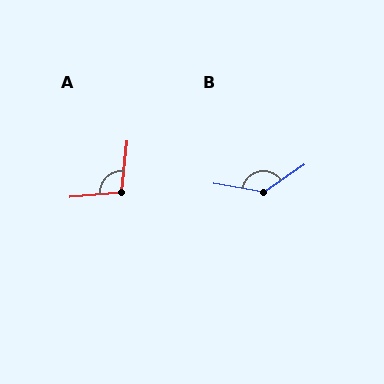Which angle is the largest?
B, at approximately 135 degrees.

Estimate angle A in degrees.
Approximately 101 degrees.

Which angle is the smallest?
A, at approximately 101 degrees.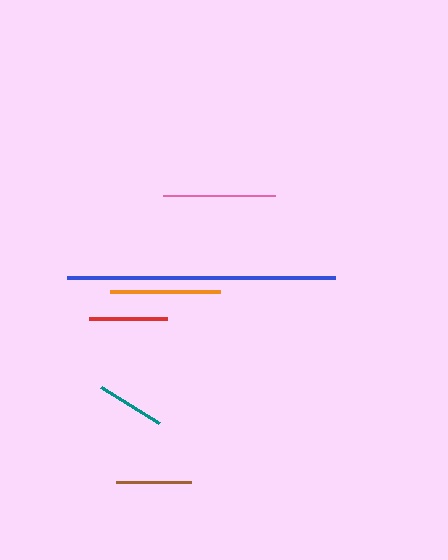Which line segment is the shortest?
The teal line is the shortest at approximately 68 pixels.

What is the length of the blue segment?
The blue segment is approximately 268 pixels long.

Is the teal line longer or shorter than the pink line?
The pink line is longer than the teal line.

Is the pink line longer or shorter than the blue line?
The blue line is longer than the pink line.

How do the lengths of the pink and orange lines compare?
The pink and orange lines are approximately the same length.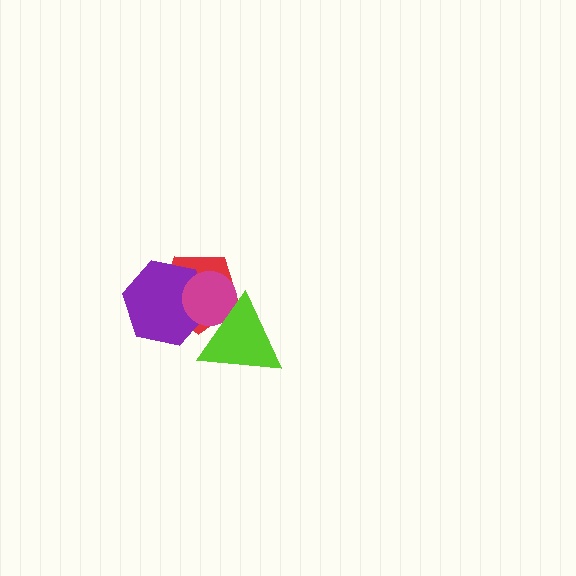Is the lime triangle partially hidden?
No, no other shape covers it.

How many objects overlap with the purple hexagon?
3 objects overlap with the purple hexagon.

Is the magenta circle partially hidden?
Yes, it is partially covered by another shape.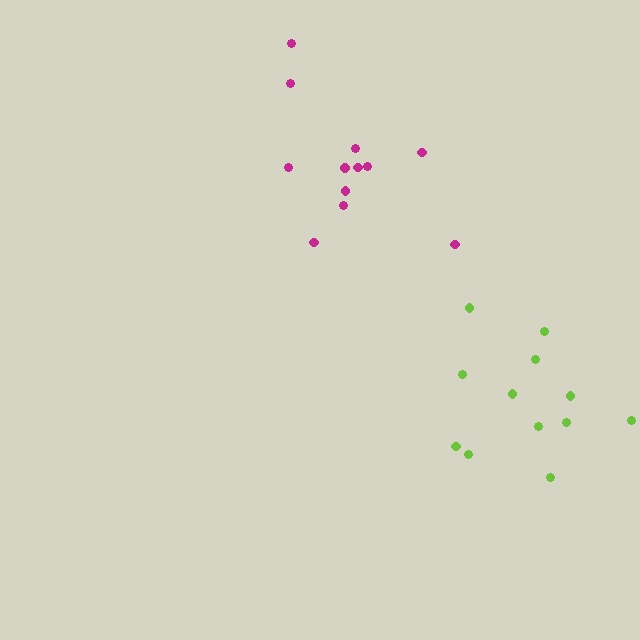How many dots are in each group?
Group 1: 12 dots, Group 2: 12 dots (24 total).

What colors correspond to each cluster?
The clusters are colored: lime, magenta.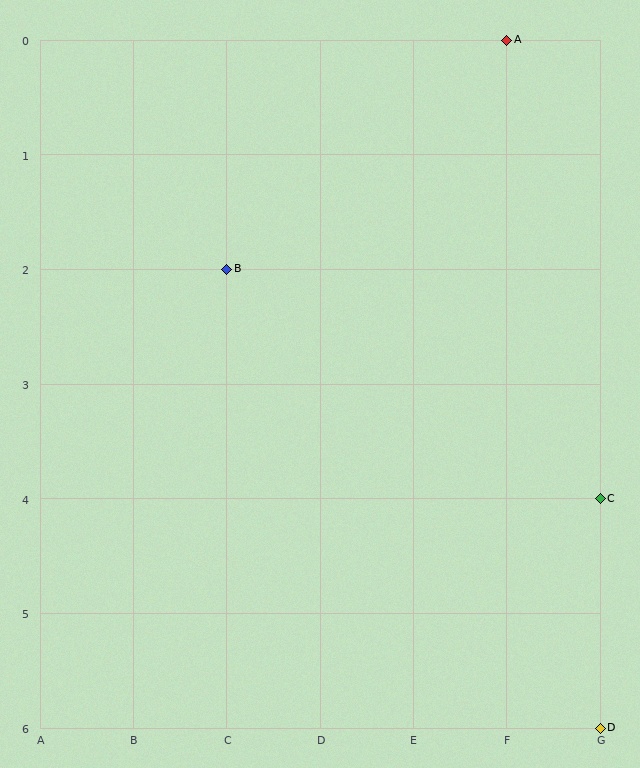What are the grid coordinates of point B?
Point B is at grid coordinates (C, 2).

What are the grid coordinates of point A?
Point A is at grid coordinates (F, 0).